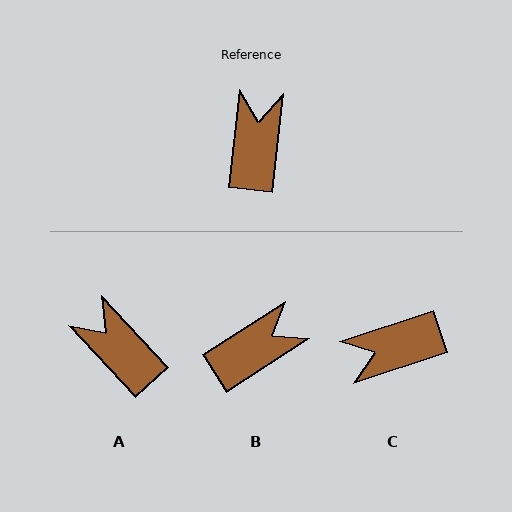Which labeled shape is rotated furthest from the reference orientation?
C, about 114 degrees away.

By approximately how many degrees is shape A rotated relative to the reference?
Approximately 49 degrees counter-clockwise.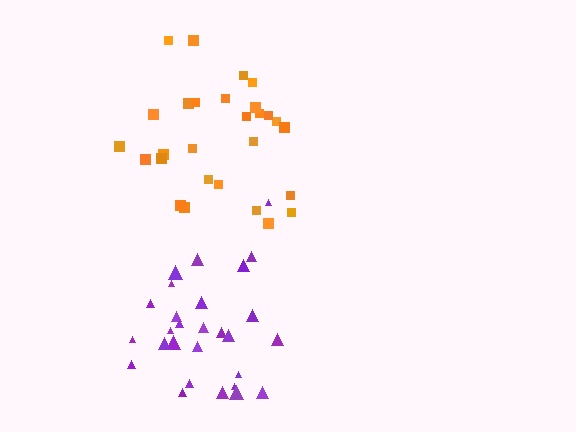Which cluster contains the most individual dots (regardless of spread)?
Purple (28).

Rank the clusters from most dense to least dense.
purple, orange.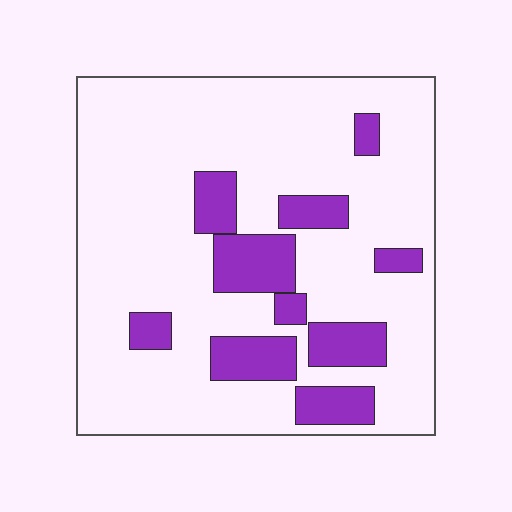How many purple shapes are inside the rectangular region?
10.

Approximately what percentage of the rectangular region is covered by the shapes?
Approximately 20%.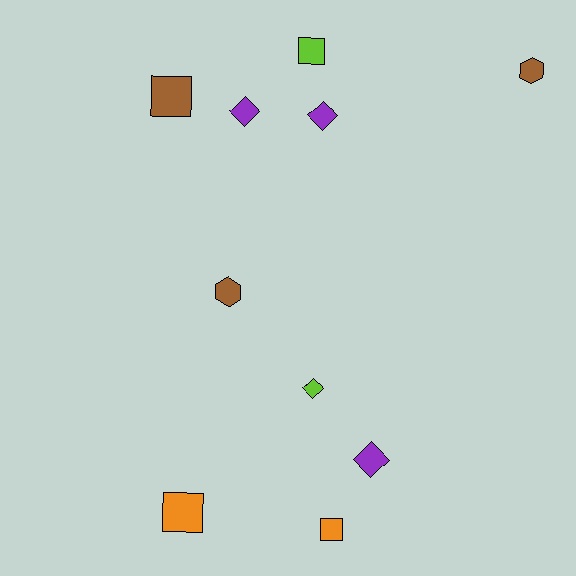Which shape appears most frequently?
Diamond, with 4 objects.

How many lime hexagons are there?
There are no lime hexagons.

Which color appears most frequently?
Purple, with 3 objects.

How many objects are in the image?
There are 10 objects.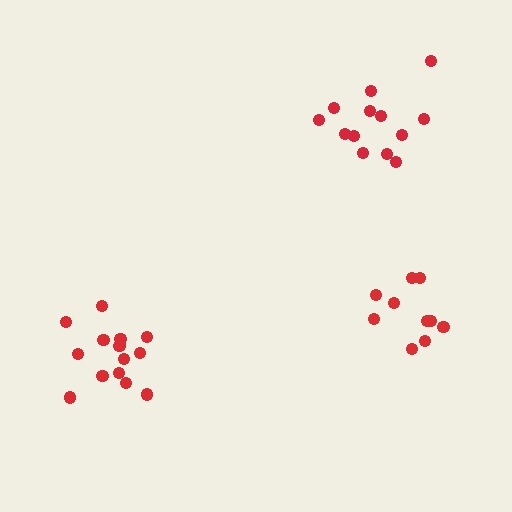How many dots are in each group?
Group 1: 10 dots, Group 2: 15 dots, Group 3: 13 dots (38 total).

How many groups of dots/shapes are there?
There are 3 groups.